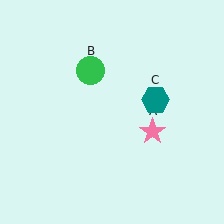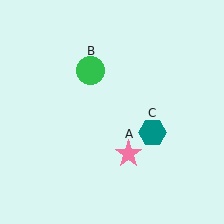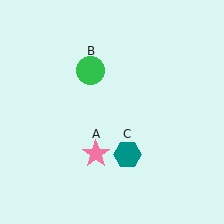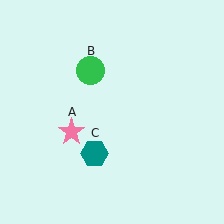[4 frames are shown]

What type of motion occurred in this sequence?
The pink star (object A), teal hexagon (object C) rotated clockwise around the center of the scene.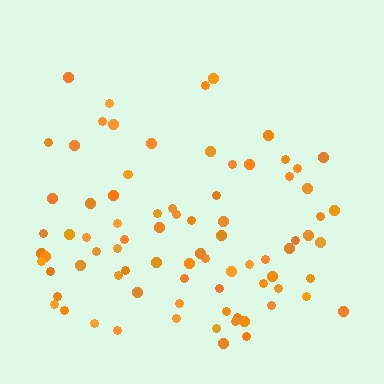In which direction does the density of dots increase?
From top to bottom, with the bottom side densest.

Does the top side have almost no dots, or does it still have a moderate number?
Still a moderate number, just noticeably fewer than the bottom.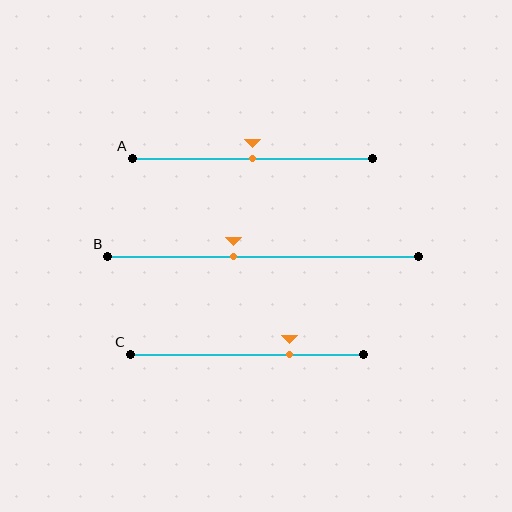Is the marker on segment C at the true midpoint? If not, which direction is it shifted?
No, the marker on segment C is shifted to the right by about 18% of the segment length.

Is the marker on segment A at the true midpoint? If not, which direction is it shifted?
Yes, the marker on segment A is at the true midpoint.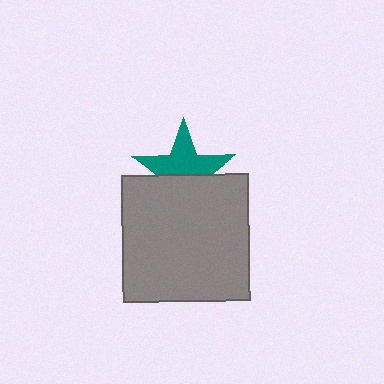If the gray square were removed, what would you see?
You would see the complete teal star.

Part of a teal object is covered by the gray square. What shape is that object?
It is a star.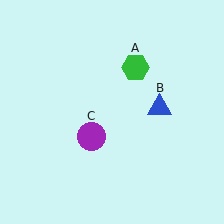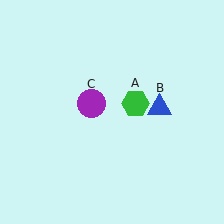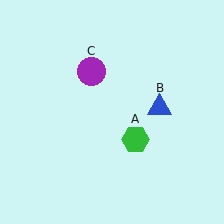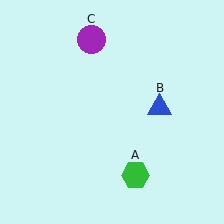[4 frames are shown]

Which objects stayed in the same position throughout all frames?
Blue triangle (object B) remained stationary.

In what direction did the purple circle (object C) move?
The purple circle (object C) moved up.